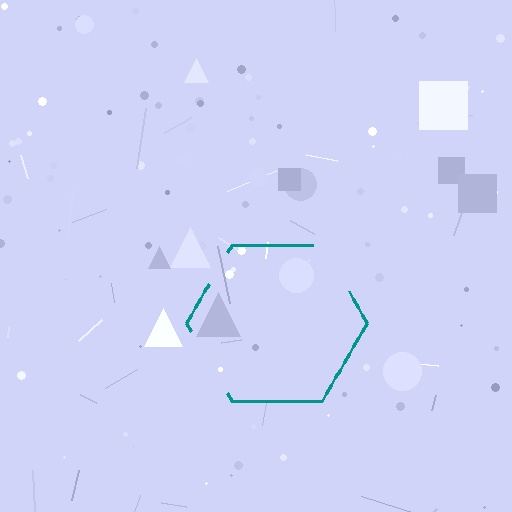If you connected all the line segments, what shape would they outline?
They would outline a hexagon.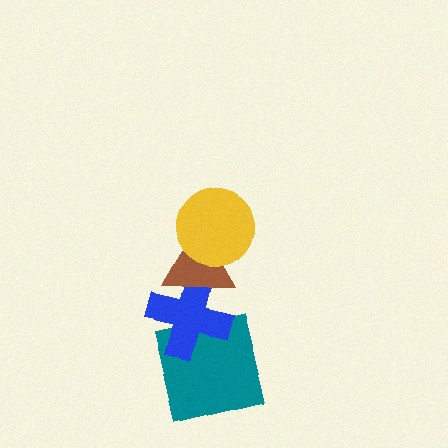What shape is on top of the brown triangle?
The yellow circle is on top of the brown triangle.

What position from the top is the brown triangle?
The brown triangle is 2nd from the top.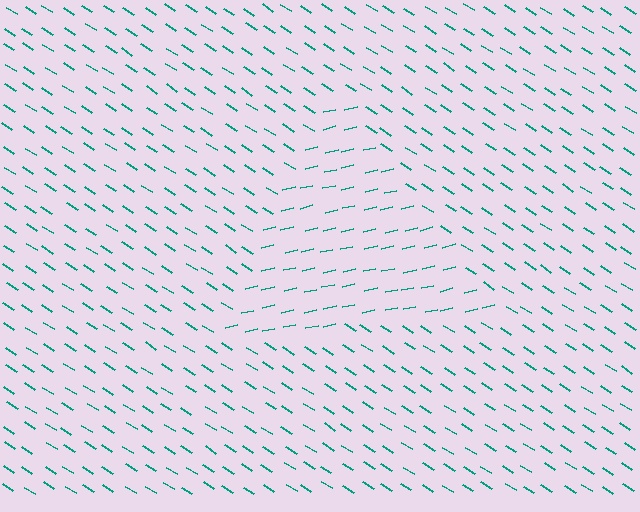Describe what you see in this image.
The image is filled with small teal line segments. A triangle region in the image has lines oriented differently from the surrounding lines, creating a visible texture boundary.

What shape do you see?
I see a triangle.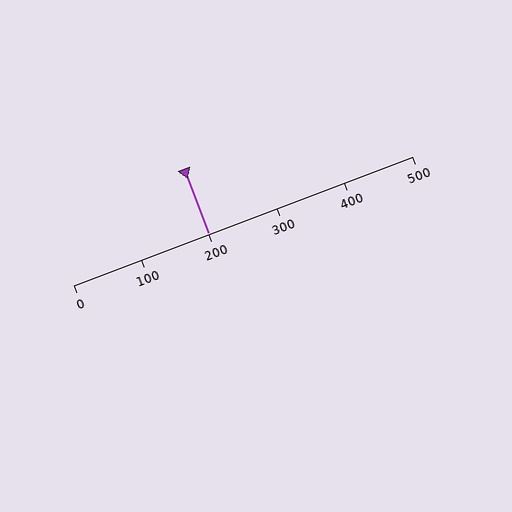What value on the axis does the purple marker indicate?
The marker indicates approximately 200.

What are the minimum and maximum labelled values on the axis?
The axis runs from 0 to 500.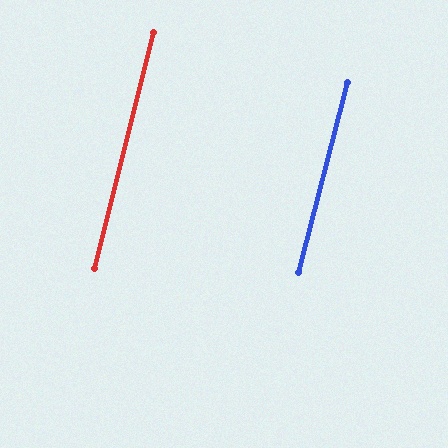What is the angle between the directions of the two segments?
Approximately 1 degree.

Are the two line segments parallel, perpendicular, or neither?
Parallel — their directions differ by only 0.6°.